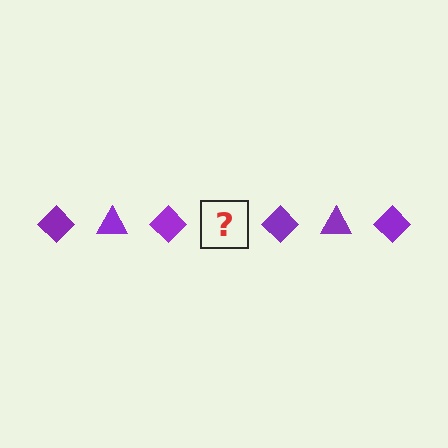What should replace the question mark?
The question mark should be replaced with a purple triangle.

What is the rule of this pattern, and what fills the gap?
The rule is that the pattern cycles through diamond, triangle shapes in purple. The gap should be filled with a purple triangle.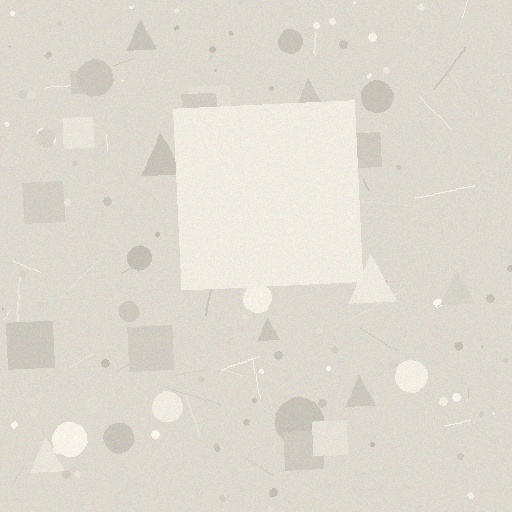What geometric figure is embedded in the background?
A square is embedded in the background.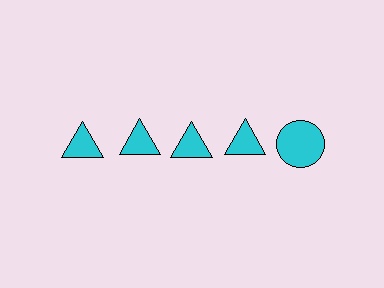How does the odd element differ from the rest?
It has a different shape: circle instead of triangle.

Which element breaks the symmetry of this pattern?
The cyan circle in the top row, rightmost column breaks the symmetry. All other shapes are cyan triangles.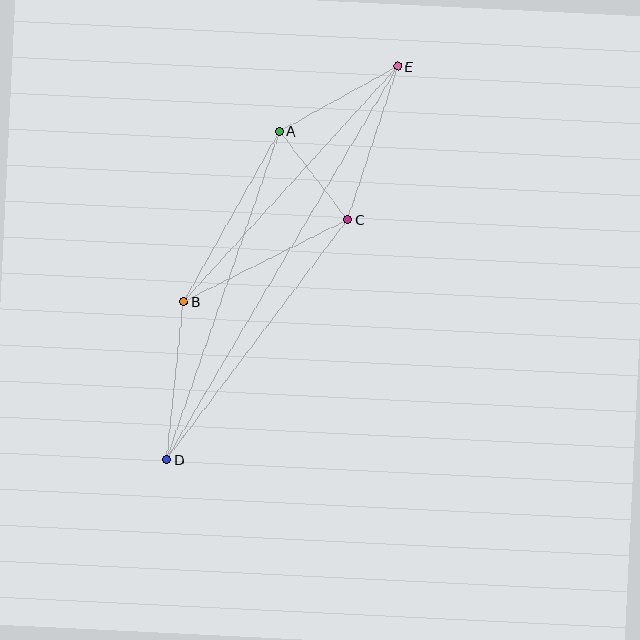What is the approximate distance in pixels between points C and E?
The distance between C and E is approximately 161 pixels.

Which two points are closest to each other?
Points A and C are closest to each other.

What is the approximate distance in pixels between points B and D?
The distance between B and D is approximately 159 pixels.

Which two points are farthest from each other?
Points D and E are farthest from each other.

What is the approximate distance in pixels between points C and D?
The distance between C and D is approximately 301 pixels.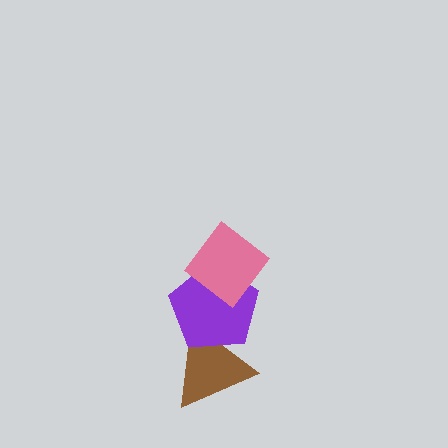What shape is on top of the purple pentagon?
The pink diamond is on top of the purple pentagon.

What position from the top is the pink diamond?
The pink diamond is 1st from the top.